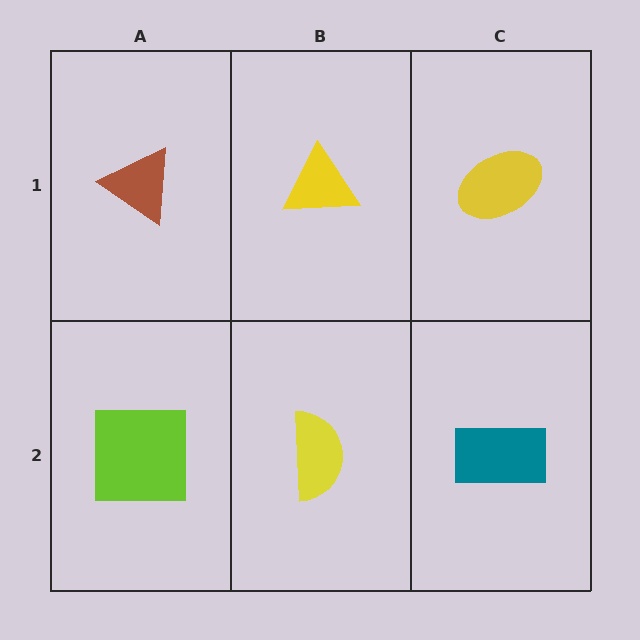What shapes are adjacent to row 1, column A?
A lime square (row 2, column A), a yellow triangle (row 1, column B).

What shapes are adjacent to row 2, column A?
A brown triangle (row 1, column A), a yellow semicircle (row 2, column B).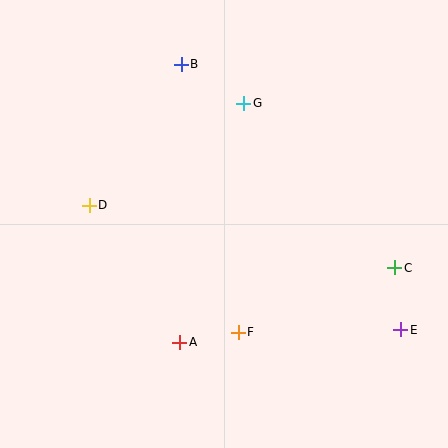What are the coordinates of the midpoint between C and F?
The midpoint between C and F is at (316, 300).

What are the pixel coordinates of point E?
Point E is at (401, 330).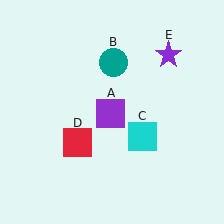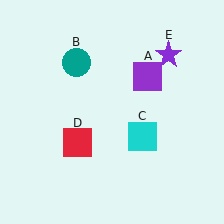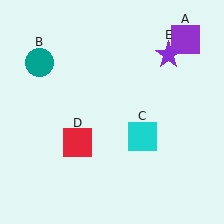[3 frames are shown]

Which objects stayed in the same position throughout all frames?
Cyan square (object C) and red square (object D) and purple star (object E) remained stationary.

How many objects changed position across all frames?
2 objects changed position: purple square (object A), teal circle (object B).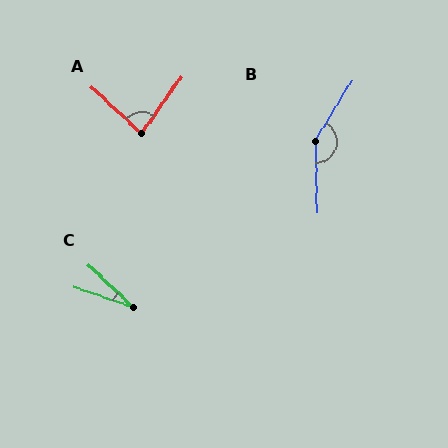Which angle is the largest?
B, at approximately 148 degrees.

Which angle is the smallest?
C, at approximately 25 degrees.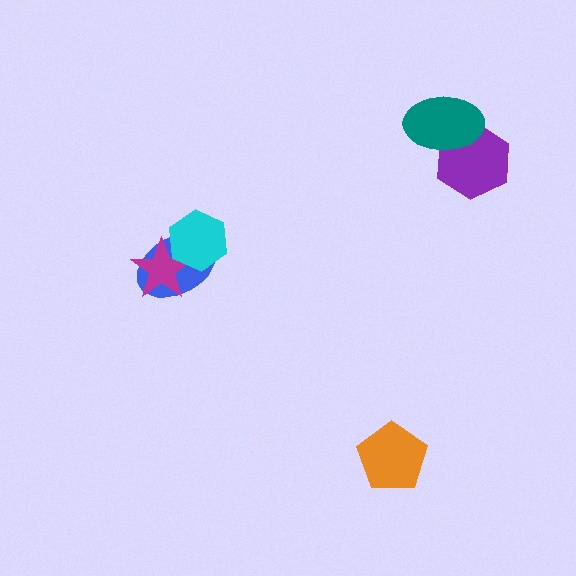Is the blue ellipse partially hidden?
Yes, it is partially covered by another shape.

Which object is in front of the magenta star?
The cyan hexagon is in front of the magenta star.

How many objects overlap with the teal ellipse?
1 object overlaps with the teal ellipse.